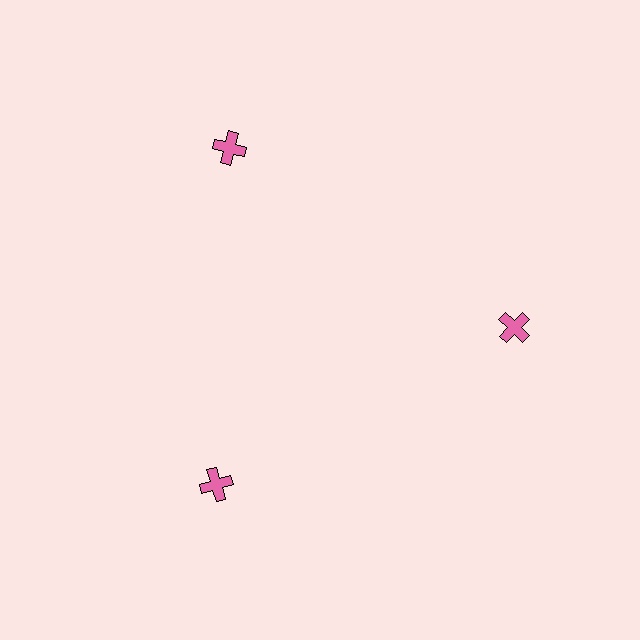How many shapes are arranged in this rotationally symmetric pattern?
There are 3 shapes, arranged in 3 groups of 1.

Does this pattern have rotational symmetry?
Yes, this pattern has 3-fold rotational symmetry. It looks the same after rotating 120 degrees around the center.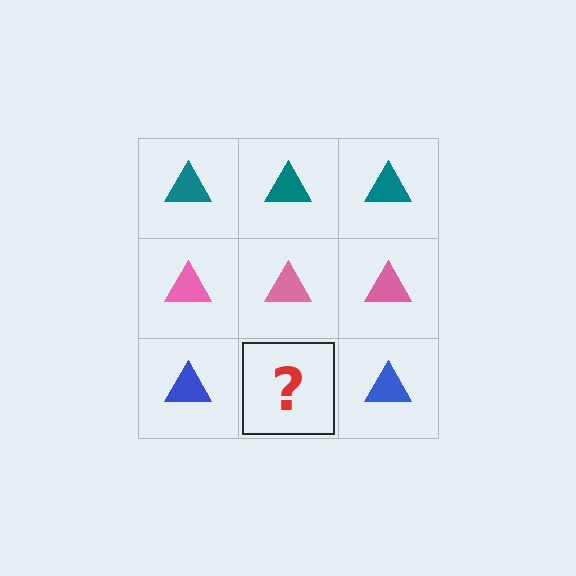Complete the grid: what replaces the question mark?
The question mark should be replaced with a blue triangle.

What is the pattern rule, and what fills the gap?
The rule is that each row has a consistent color. The gap should be filled with a blue triangle.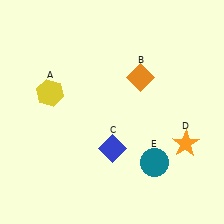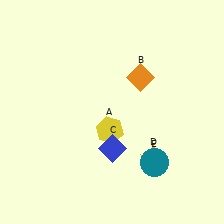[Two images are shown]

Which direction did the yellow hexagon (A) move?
The yellow hexagon (A) moved right.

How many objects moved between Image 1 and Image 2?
2 objects moved between the two images.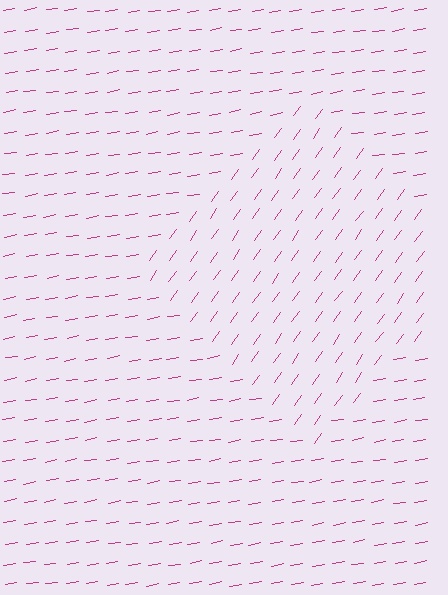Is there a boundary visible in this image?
Yes, there is a texture boundary formed by a change in line orientation.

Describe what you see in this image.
The image is filled with small magenta line segments. A diamond region in the image has lines oriented differently from the surrounding lines, creating a visible texture boundary.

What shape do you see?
I see a diamond.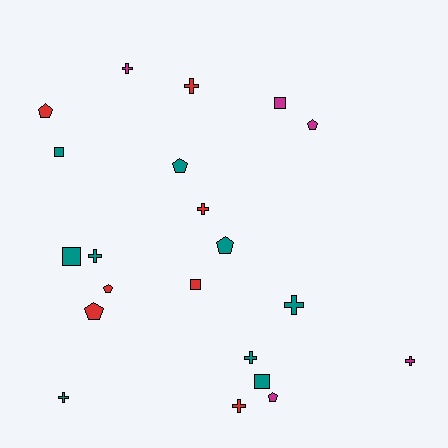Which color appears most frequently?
Teal, with 9 objects.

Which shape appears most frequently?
Cross, with 9 objects.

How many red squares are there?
There is 1 red square.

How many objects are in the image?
There are 21 objects.